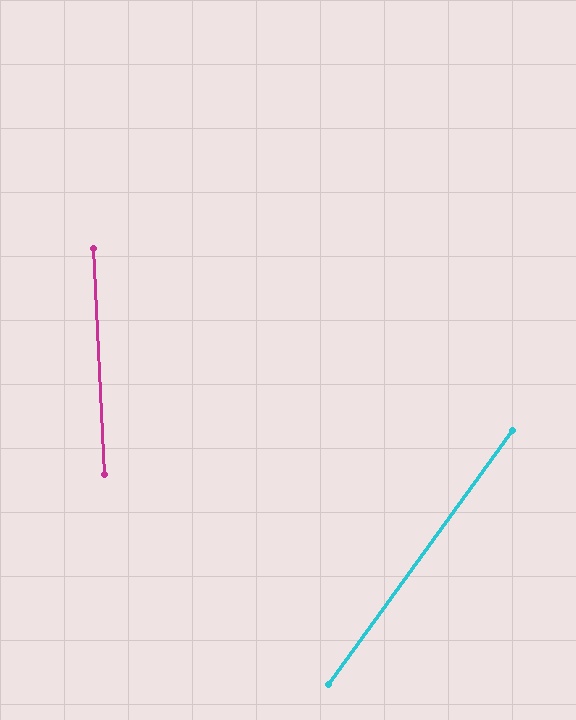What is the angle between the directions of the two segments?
Approximately 39 degrees.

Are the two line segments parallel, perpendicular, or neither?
Neither parallel nor perpendicular — they differ by about 39°.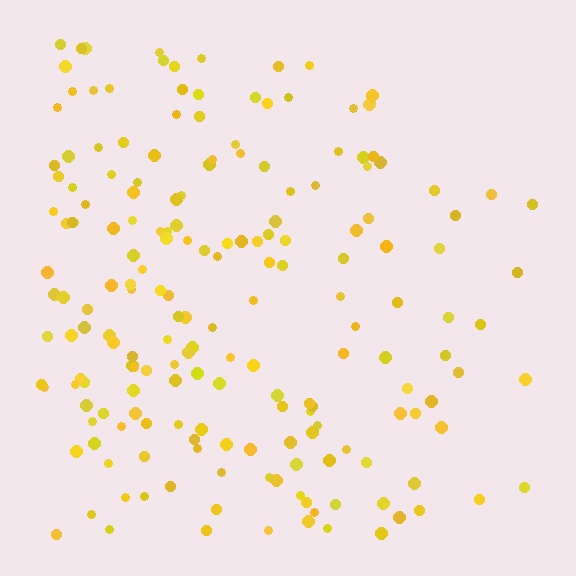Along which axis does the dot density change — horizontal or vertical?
Horizontal.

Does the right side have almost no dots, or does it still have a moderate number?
Still a moderate number, just noticeably fewer than the left.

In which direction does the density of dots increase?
From right to left, with the left side densest.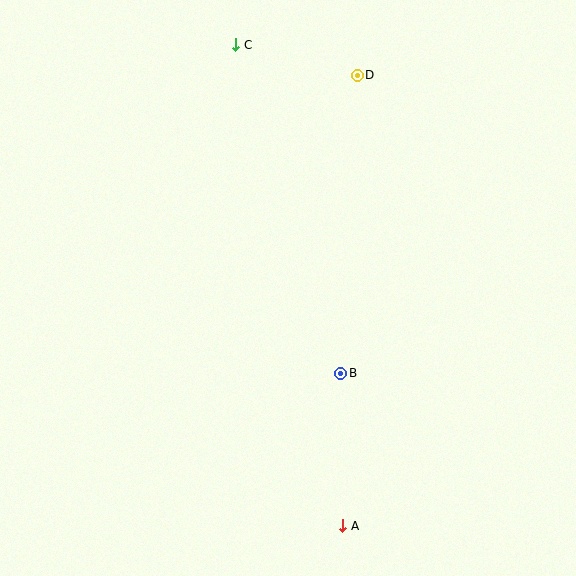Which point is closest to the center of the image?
Point B at (341, 373) is closest to the center.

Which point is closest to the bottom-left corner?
Point A is closest to the bottom-left corner.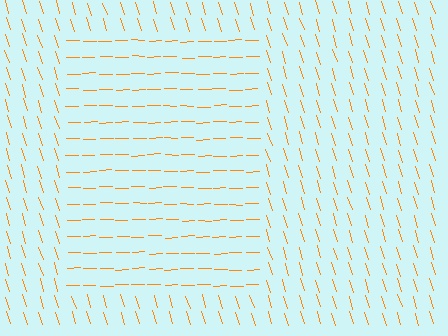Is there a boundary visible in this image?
Yes, there is a texture boundary formed by a change in line orientation.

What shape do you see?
I see a rectangle.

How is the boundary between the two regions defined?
The boundary is defined purely by a change in line orientation (approximately 73 degrees difference). All lines are the same color and thickness.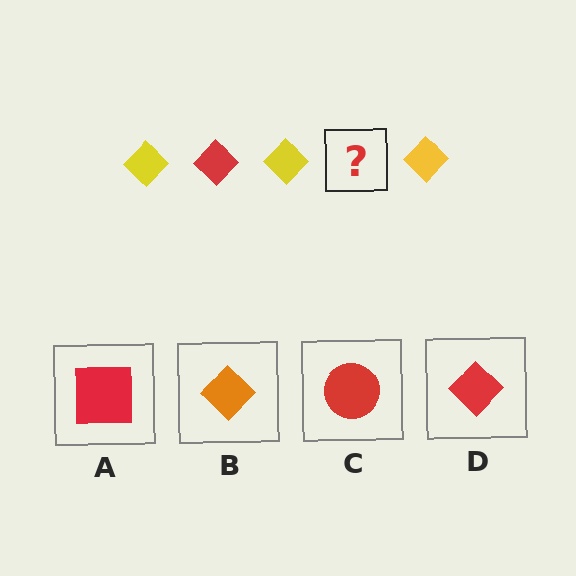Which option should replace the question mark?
Option D.